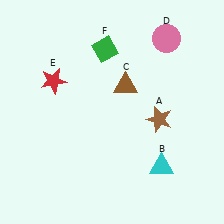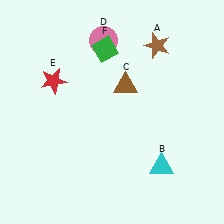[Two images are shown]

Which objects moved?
The objects that moved are: the brown star (A), the pink circle (D).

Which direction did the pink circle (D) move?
The pink circle (D) moved left.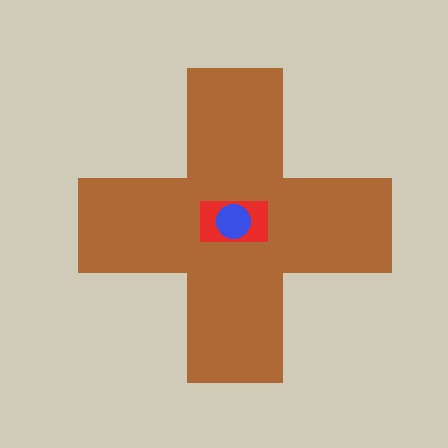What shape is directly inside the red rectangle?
The blue circle.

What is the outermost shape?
The brown cross.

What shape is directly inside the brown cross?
The red rectangle.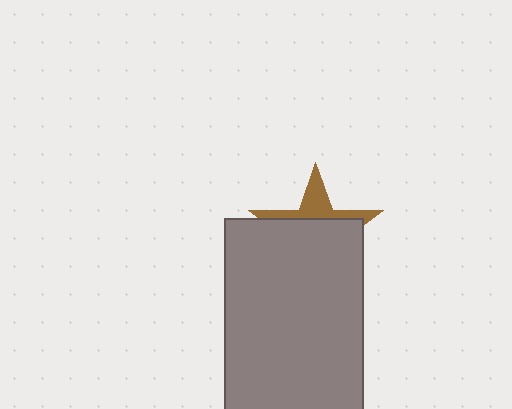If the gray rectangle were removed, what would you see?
You would see the complete brown star.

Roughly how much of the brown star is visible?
A small part of it is visible (roughly 31%).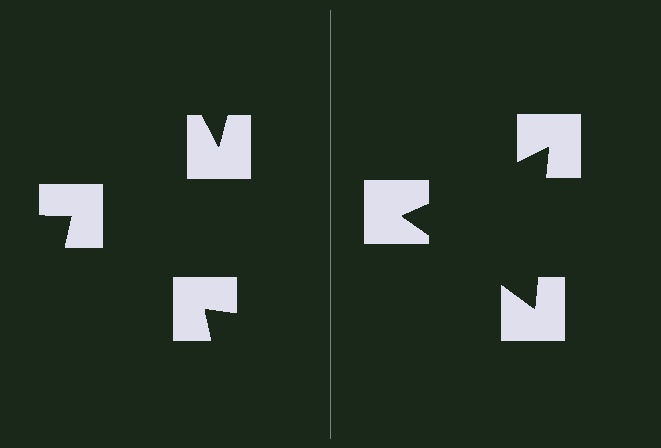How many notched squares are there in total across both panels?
6 — 3 on each side.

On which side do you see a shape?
An illusory triangle appears on the right side. On the left side the wedge cuts are rotated, so no coherent shape forms.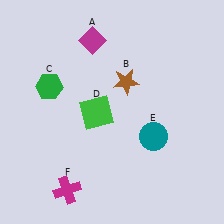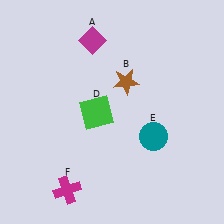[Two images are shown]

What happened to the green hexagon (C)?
The green hexagon (C) was removed in Image 2. It was in the top-left area of Image 1.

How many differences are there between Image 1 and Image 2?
There is 1 difference between the two images.